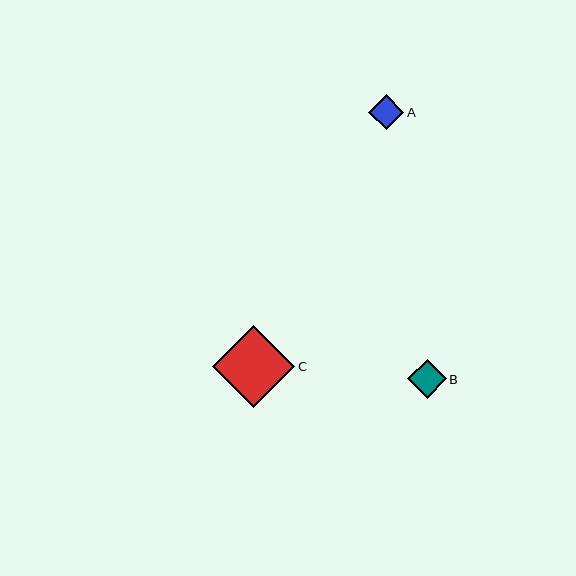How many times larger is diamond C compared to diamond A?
Diamond C is approximately 2.4 times the size of diamond A.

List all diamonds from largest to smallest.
From largest to smallest: C, B, A.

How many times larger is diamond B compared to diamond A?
Diamond B is approximately 1.1 times the size of diamond A.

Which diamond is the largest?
Diamond C is the largest with a size of approximately 82 pixels.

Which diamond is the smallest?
Diamond A is the smallest with a size of approximately 35 pixels.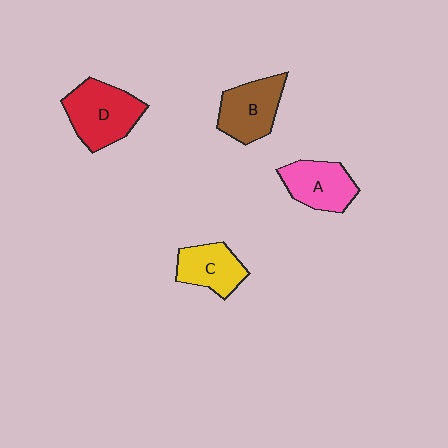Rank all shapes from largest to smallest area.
From largest to smallest: D (red), B (brown), A (pink), C (yellow).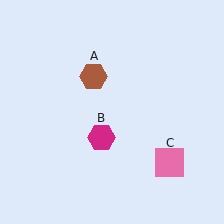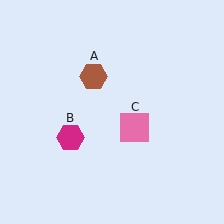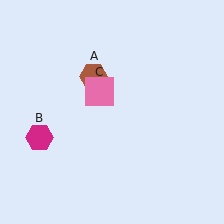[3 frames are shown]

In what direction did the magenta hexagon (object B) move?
The magenta hexagon (object B) moved left.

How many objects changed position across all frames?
2 objects changed position: magenta hexagon (object B), pink square (object C).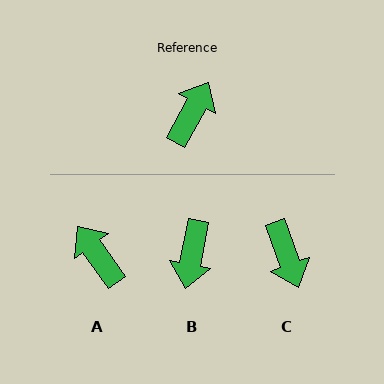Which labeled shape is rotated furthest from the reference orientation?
B, about 162 degrees away.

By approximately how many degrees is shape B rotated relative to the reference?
Approximately 162 degrees clockwise.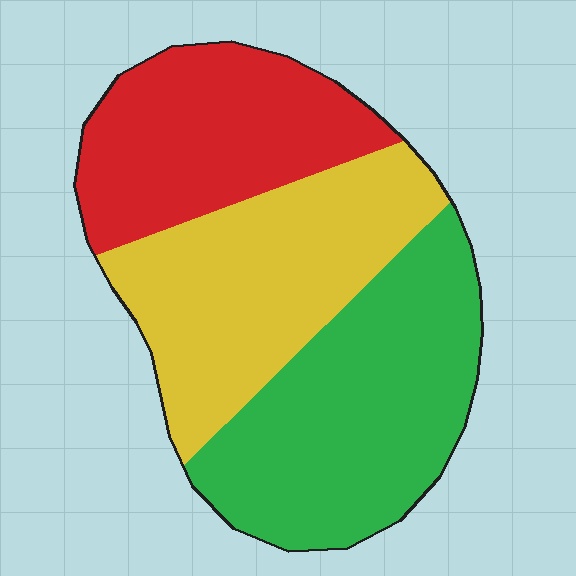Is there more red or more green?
Green.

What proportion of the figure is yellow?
Yellow covers 34% of the figure.